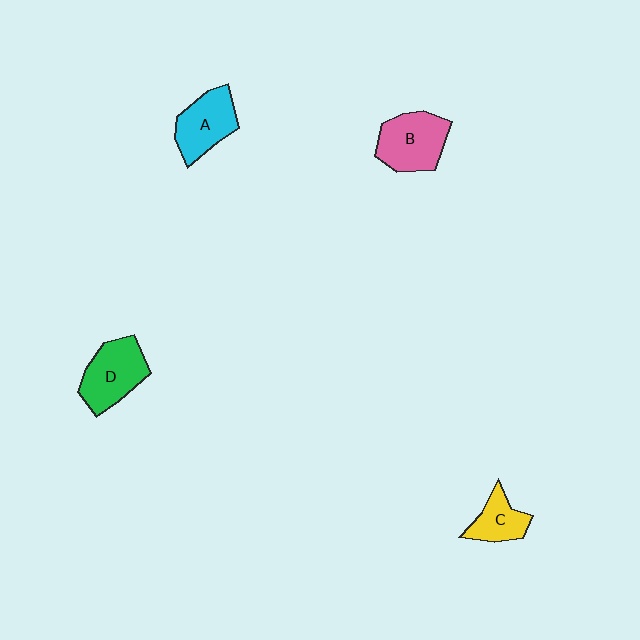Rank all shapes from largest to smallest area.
From largest to smallest: B (pink), D (green), A (cyan), C (yellow).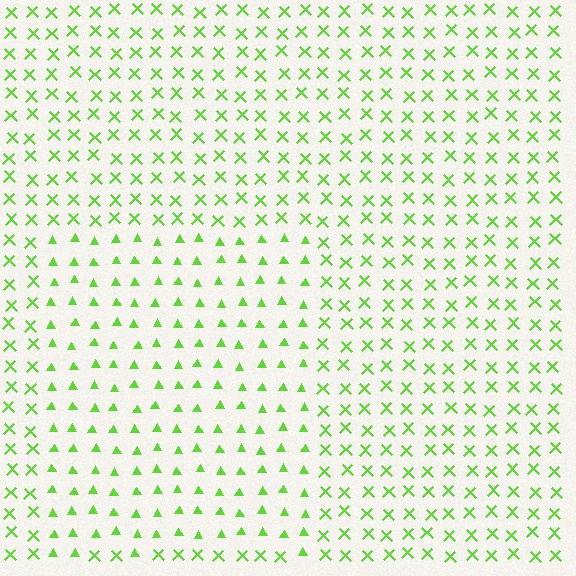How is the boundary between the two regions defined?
The boundary is defined by a change in element shape: triangles inside vs. X marks outside. All elements share the same color and spacing.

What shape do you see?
I see a rectangle.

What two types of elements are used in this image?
The image uses triangles inside the rectangle region and X marks outside it.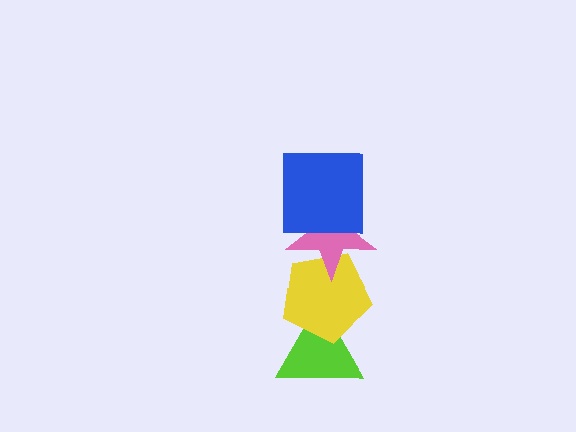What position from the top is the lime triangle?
The lime triangle is 4th from the top.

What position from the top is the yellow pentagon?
The yellow pentagon is 3rd from the top.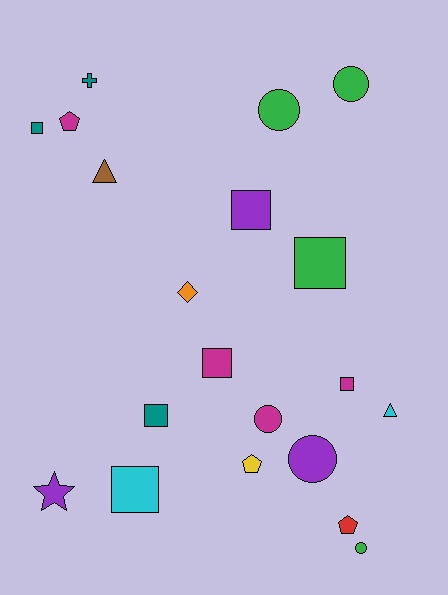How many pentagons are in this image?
There are 3 pentagons.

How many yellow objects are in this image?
There is 1 yellow object.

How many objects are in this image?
There are 20 objects.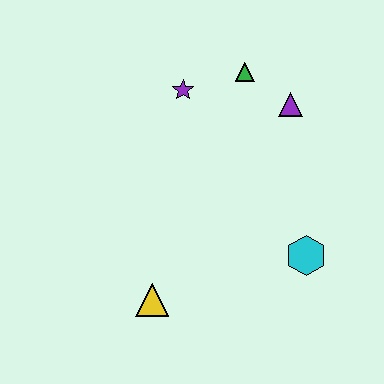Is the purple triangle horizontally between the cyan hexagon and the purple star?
Yes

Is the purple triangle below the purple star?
Yes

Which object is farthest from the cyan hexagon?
The purple star is farthest from the cyan hexagon.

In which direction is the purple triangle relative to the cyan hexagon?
The purple triangle is above the cyan hexagon.